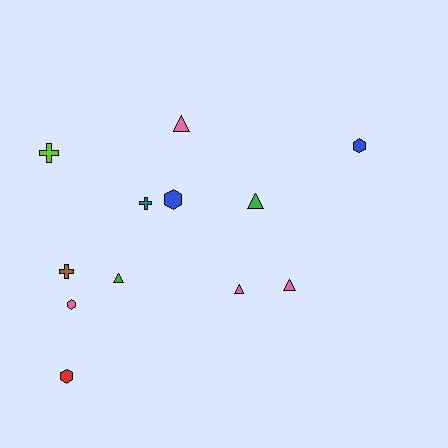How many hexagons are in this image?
There are 4 hexagons.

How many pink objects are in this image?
There are 4 pink objects.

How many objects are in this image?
There are 12 objects.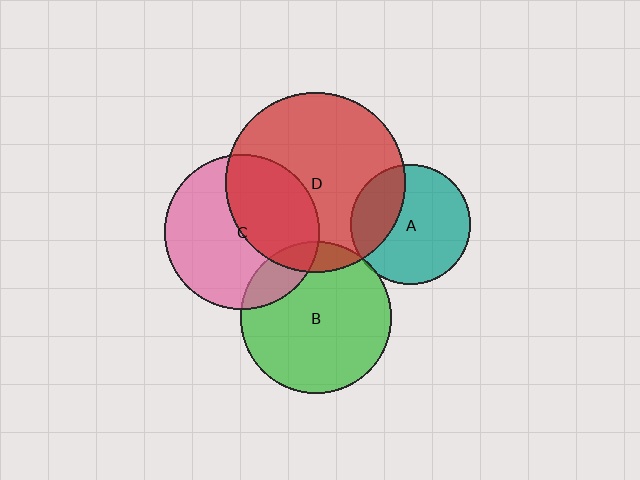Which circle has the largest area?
Circle D (red).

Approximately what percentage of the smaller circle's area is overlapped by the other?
Approximately 10%.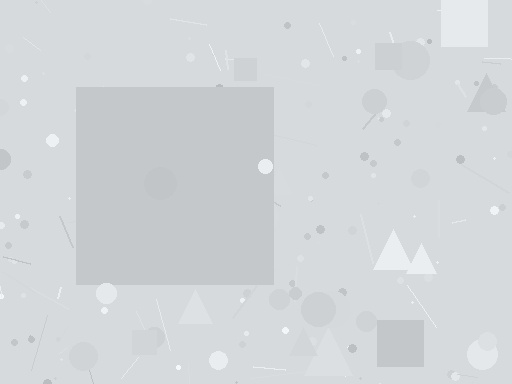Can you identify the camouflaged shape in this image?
The camouflaged shape is a square.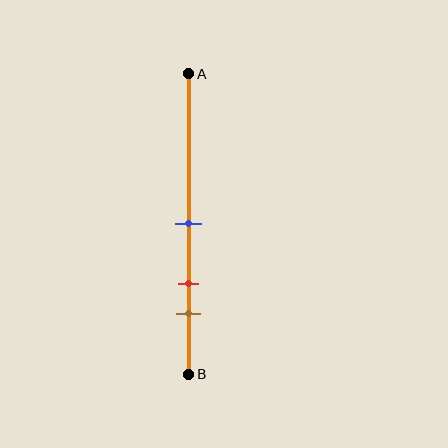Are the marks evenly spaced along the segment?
Yes, the marks are approximately evenly spaced.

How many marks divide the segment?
There are 3 marks dividing the segment.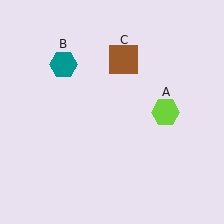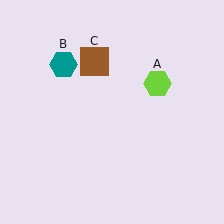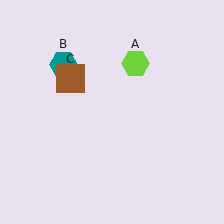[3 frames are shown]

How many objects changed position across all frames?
2 objects changed position: lime hexagon (object A), brown square (object C).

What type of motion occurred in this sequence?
The lime hexagon (object A), brown square (object C) rotated counterclockwise around the center of the scene.